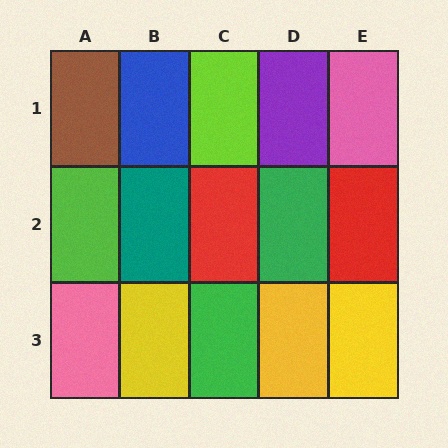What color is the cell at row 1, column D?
Purple.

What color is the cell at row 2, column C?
Red.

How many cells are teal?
1 cell is teal.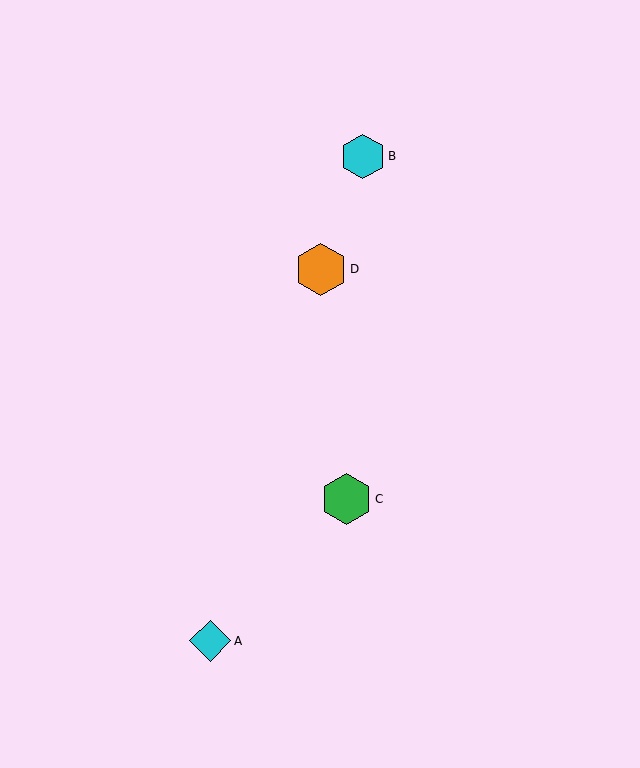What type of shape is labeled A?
Shape A is a cyan diamond.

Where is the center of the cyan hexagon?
The center of the cyan hexagon is at (363, 156).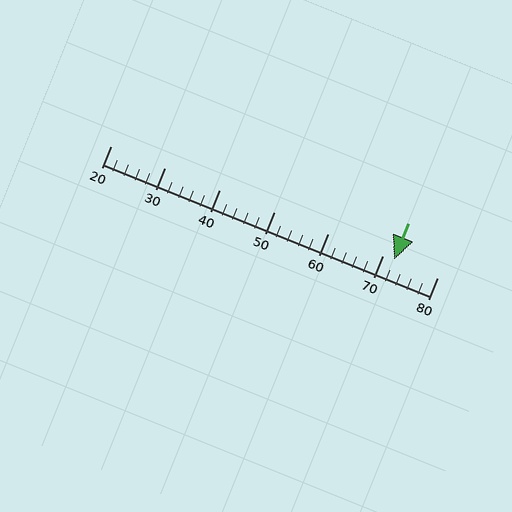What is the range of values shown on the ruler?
The ruler shows values from 20 to 80.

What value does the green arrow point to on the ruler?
The green arrow points to approximately 72.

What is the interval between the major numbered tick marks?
The major tick marks are spaced 10 units apart.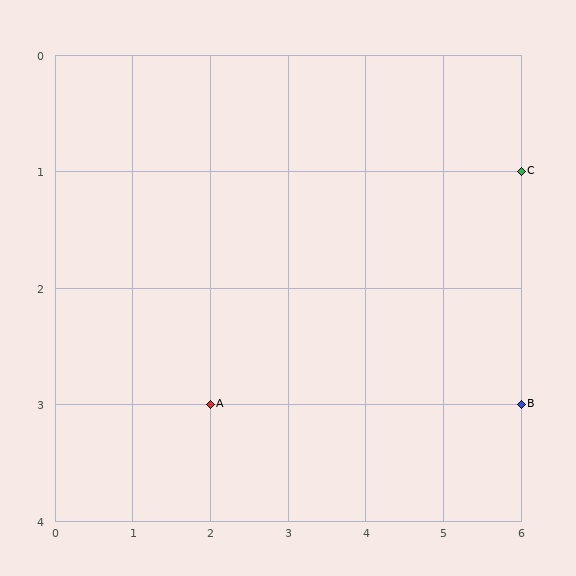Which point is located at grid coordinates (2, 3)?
Point A is at (2, 3).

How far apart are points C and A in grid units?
Points C and A are 4 columns and 2 rows apart (about 4.5 grid units diagonally).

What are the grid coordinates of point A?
Point A is at grid coordinates (2, 3).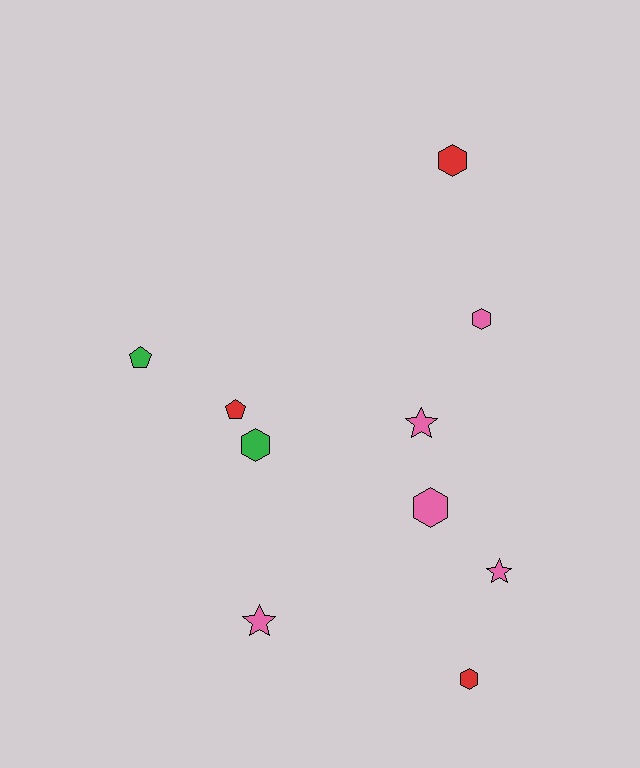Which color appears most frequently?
Pink, with 5 objects.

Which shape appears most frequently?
Hexagon, with 5 objects.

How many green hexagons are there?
There is 1 green hexagon.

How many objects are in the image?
There are 10 objects.